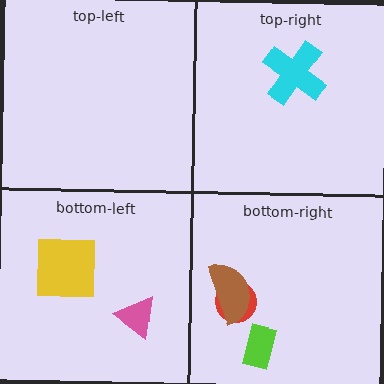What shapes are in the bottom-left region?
The yellow square, the pink triangle.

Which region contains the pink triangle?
The bottom-left region.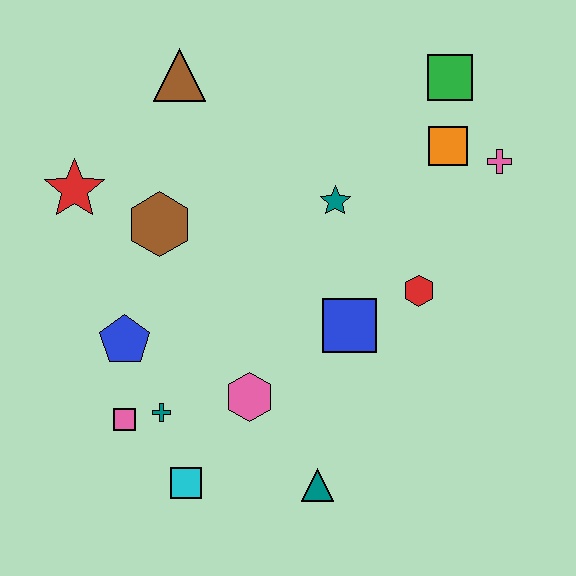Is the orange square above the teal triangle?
Yes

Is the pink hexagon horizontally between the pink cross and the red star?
Yes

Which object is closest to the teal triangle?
The pink hexagon is closest to the teal triangle.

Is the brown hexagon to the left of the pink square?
No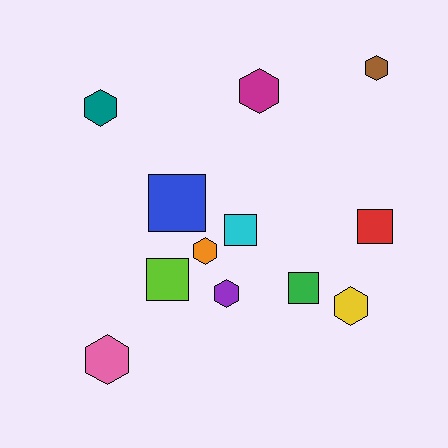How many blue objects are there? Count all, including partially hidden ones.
There is 1 blue object.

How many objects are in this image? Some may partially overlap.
There are 12 objects.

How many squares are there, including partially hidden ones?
There are 5 squares.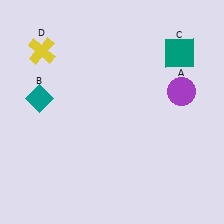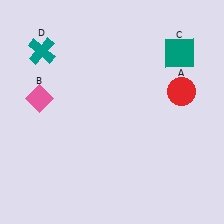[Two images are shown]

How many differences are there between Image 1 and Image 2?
There are 3 differences between the two images.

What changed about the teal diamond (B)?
In Image 1, B is teal. In Image 2, it changed to pink.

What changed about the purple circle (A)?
In Image 1, A is purple. In Image 2, it changed to red.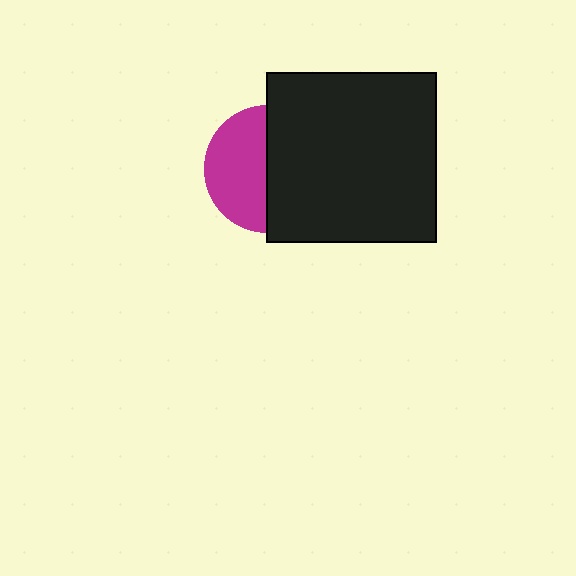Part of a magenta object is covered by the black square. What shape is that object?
It is a circle.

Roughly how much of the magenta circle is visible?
About half of it is visible (roughly 48%).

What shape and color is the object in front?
The object in front is a black square.